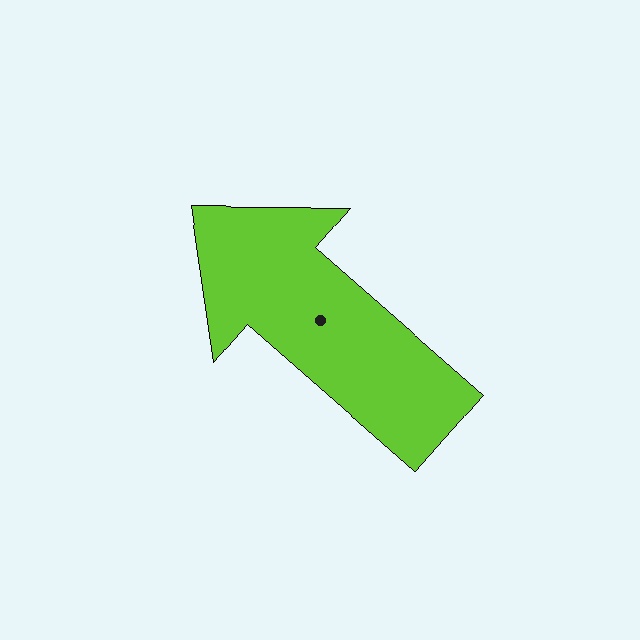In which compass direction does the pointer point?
Northwest.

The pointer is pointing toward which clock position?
Roughly 10 o'clock.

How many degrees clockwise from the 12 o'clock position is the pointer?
Approximately 311 degrees.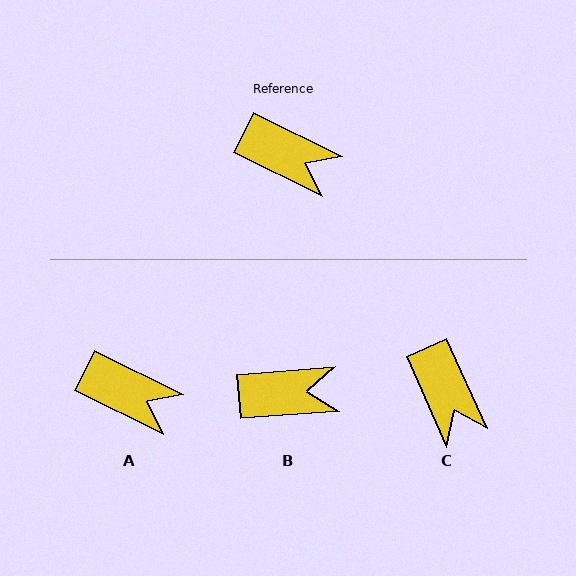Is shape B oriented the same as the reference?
No, it is off by about 31 degrees.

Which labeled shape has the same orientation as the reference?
A.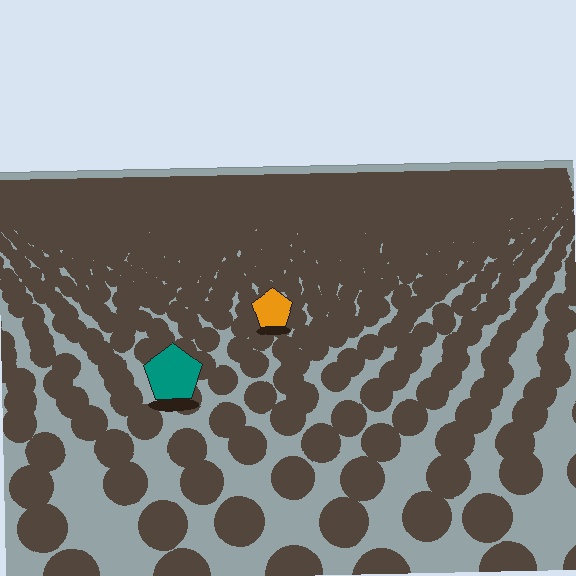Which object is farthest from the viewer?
The orange pentagon is farthest from the viewer. It appears smaller and the ground texture around it is denser.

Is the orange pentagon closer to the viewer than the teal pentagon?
No. The teal pentagon is closer — you can tell from the texture gradient: the ground texture is coarser near it.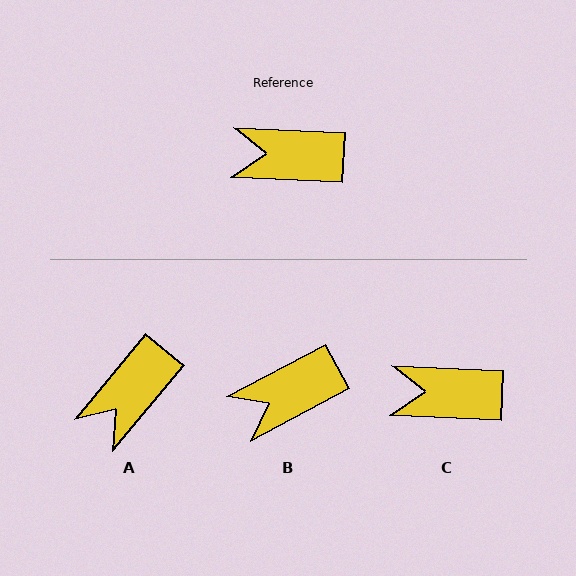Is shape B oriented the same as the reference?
No, it is off by about 31 degrees.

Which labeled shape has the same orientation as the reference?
C.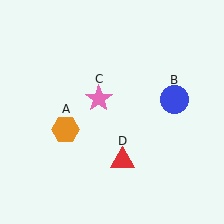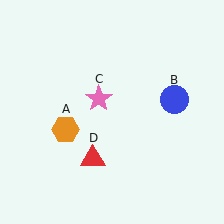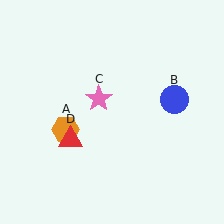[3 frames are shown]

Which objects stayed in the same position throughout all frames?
Orange hexagon (object A) and blue circle (object B) and pink star (object C) remained stationary.